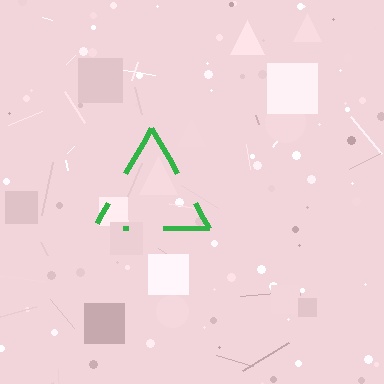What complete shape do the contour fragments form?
The contour fragments form a triangle.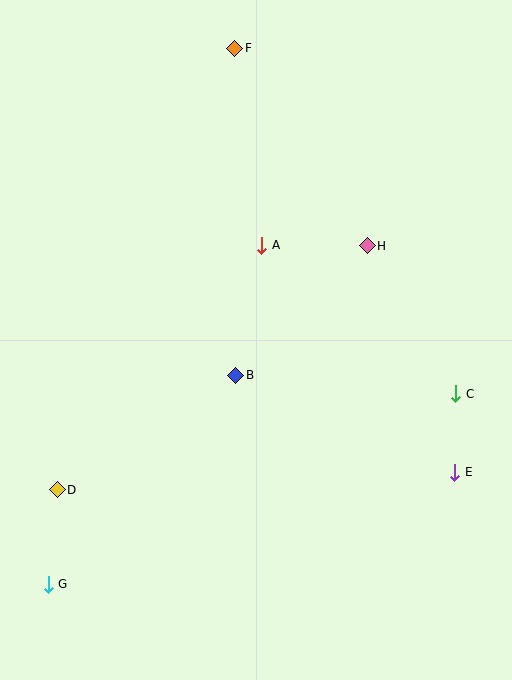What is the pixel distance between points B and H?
The distance between B and H is 184 pixels.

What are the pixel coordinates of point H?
Point H is at (367, 246).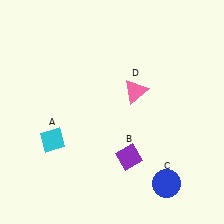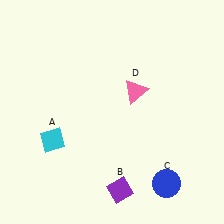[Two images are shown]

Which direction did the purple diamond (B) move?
The purple diamond (B) moved down.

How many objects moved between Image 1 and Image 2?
1 object moved between the two images.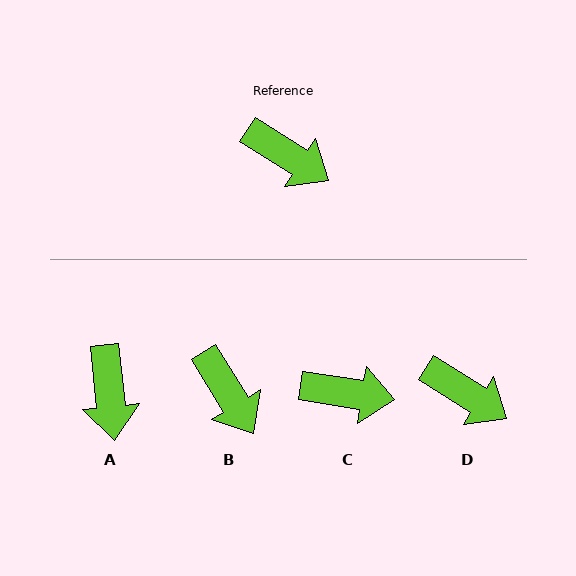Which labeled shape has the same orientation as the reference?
D.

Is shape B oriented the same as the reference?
No, it is off by about 26 degrees.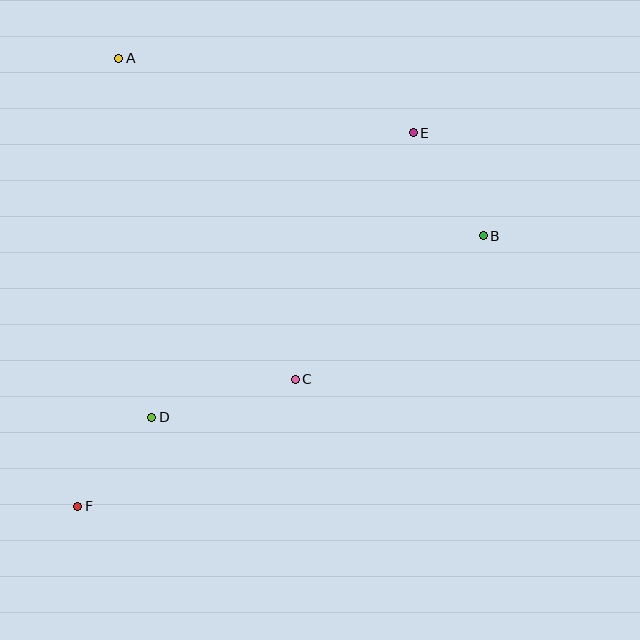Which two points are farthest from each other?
Points E and F are farthest from each other.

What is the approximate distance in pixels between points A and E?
The distance between A and E is approximately 304 pixels.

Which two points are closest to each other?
Points D and F are closest to each other.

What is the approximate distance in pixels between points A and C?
The distance between A and C is approximately 366 pixels.